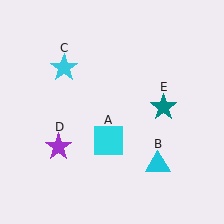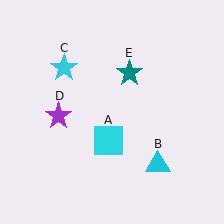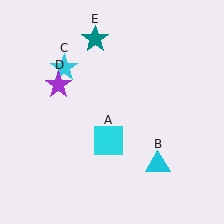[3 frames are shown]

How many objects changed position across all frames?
2 objects changed position: purple star (object D), teal star (object E).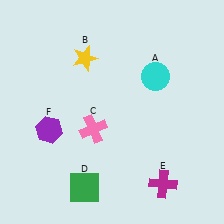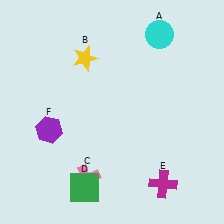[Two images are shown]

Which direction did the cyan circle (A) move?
The cyan circle (A) moved up.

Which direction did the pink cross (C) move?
The pink cross (C) moved down.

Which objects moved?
The objects that moved are: the cyan circle (A), the pink cross (C).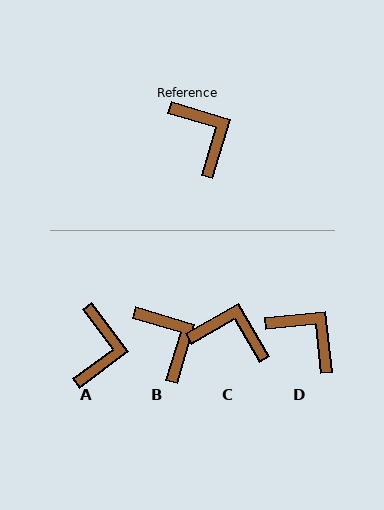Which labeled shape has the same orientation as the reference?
B.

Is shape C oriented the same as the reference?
No, it is off by about 47 degrees.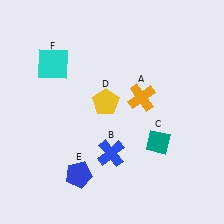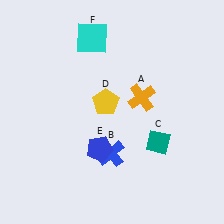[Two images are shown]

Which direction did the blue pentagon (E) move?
The blue pentagon (E) moved up.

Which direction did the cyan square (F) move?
The cyan square (F) moved right.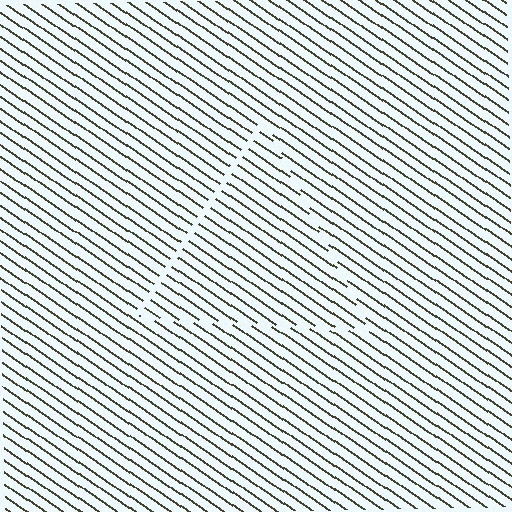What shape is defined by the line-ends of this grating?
An illusory triangle. The interior of the shape contains the same grating, shifted by half a period — the contour is defined by the phase discontinuity where line-ends from the inner and outer gratings abut.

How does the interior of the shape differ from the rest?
The interior of the shape contains the same grating, shifted by half a period — the contour is defined by the phase discontinuity where line-ends from the inner and outer gratings abut.